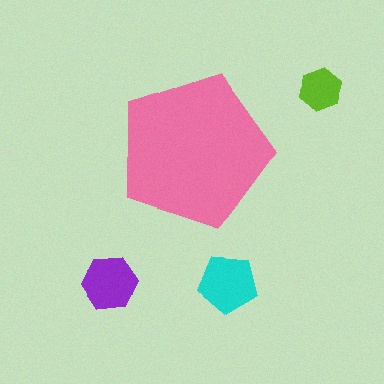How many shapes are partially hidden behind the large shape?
0 shapes are partially hidden.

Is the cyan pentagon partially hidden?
No, the cyan pentagon is fully visible.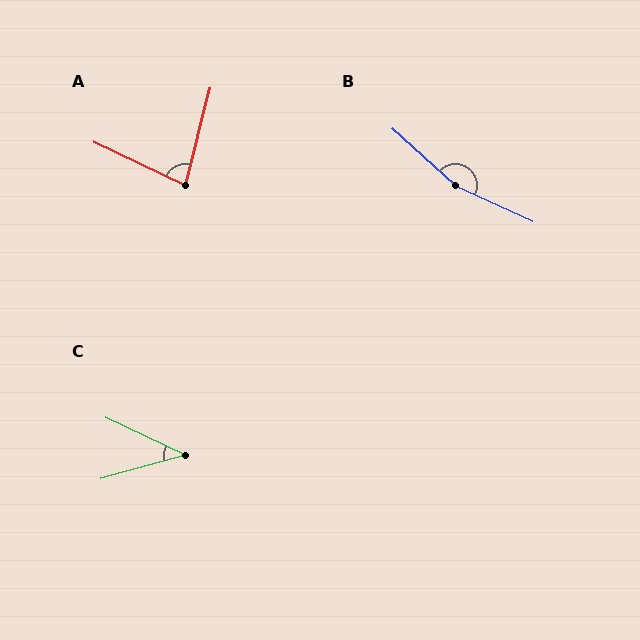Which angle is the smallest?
C, at approximately 41 degrees.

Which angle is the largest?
B, at approximately 162 degrees.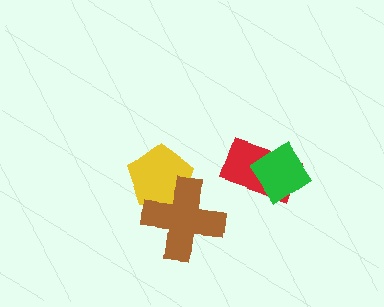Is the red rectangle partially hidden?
Yes, it is partially covered by another shape.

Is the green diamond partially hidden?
No, no other shape covers it.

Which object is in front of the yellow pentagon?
The brown cross is in front of the yellow pentagon.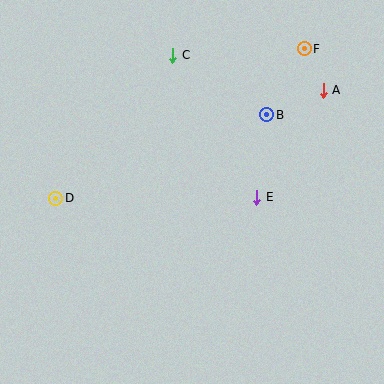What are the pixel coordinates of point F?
Point F is at (304, 49).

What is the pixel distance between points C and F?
The distance between C and F is 131 pixels.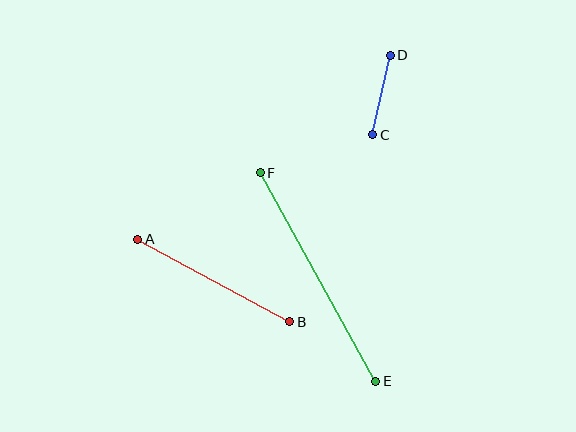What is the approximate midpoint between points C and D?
The midpoint is at approximately (382, 95) pixels.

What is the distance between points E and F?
The distance is approximately 239 pixels.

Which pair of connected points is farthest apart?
Points E and F are farthest apart.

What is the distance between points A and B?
The distance is approximately 173 pixels.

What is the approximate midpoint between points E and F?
The midpoint is at approximately (318, 277) pixels.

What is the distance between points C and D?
The distance is approximately 81 pixels.